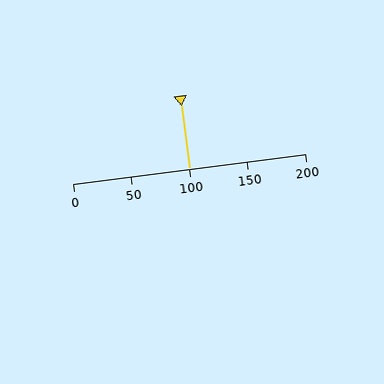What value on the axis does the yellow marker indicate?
The marker indicates approximately 100.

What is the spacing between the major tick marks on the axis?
The major ticks are spaced 50 apart.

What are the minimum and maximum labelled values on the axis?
The axis runs from 0 to 200.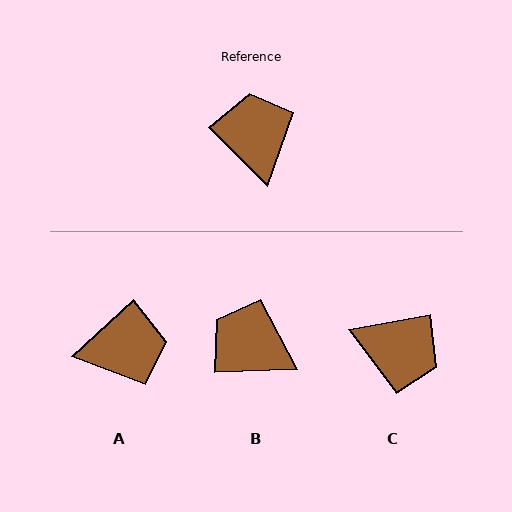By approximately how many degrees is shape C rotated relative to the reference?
Approximately 124 degrees clockwise.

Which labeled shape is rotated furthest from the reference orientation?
C, about 124 degrees away.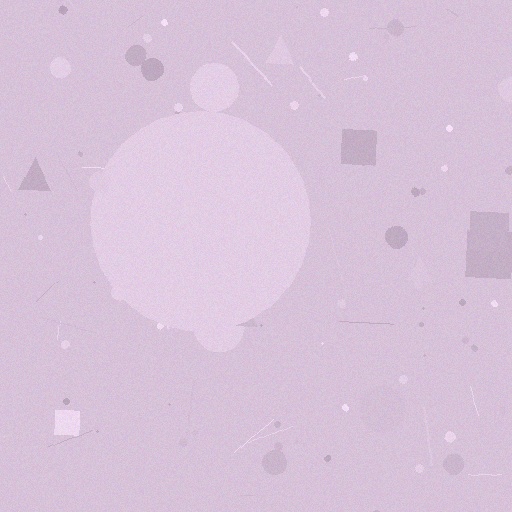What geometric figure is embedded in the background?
A circle is embedded in the background.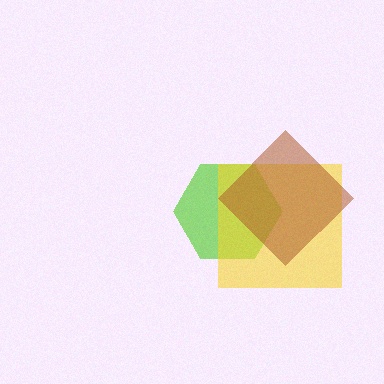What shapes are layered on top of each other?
The layered shapes are: a lime hexagon, a yellow square, a brown diamond.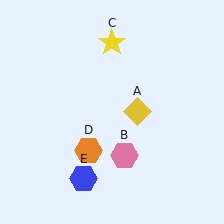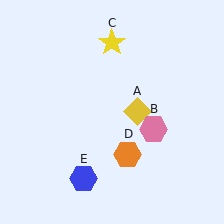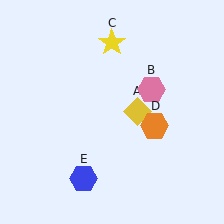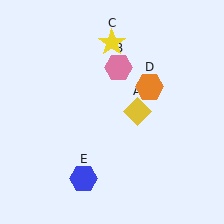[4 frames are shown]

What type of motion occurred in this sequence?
The pink hexagon (object B), orange hexagon (object D) rotated counterclockwise around the center of the scene.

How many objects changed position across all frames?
2 objects changed position: pink hexagon (object B), orange hexagon (object D).